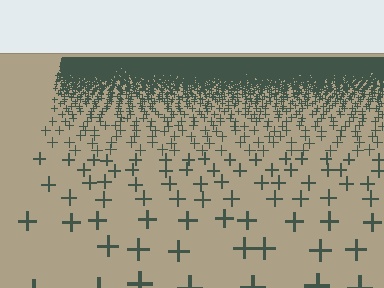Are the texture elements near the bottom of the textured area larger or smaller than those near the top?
Larger. Near the bottom, elements are closer to the viewer and appear at a bigger on-screen size.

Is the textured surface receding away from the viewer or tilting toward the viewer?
The surface is receding away from the viewer. Texture elements get smaller and denser toward the top.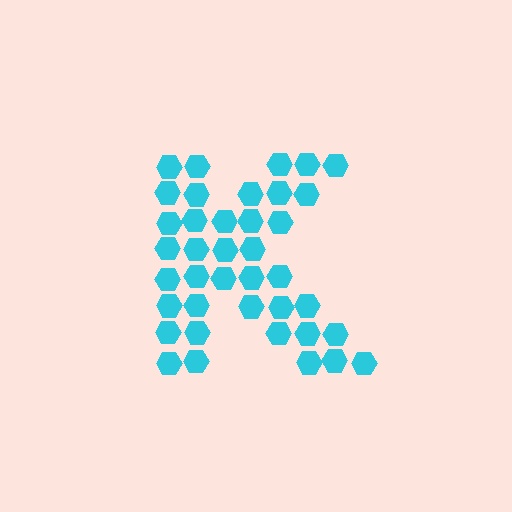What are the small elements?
The small elements are hexagons.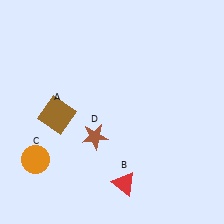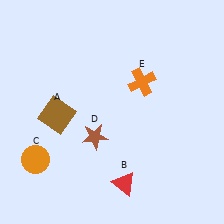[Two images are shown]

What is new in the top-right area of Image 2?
An orange cross (E) was added in the top-right area of Image 2.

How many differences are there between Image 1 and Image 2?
There is 1 difference between the two images.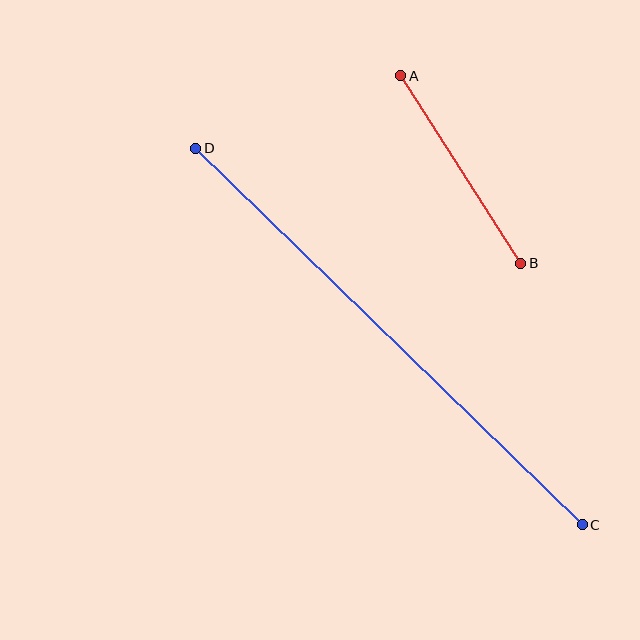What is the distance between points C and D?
The distance is approximately 539 pixels.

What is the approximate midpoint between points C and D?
The midpoint is at approximately (389, 337) pixels.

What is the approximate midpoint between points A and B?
The midpoint is at approximately (461, 169) pixels.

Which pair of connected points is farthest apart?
Points C and D are farthest apart.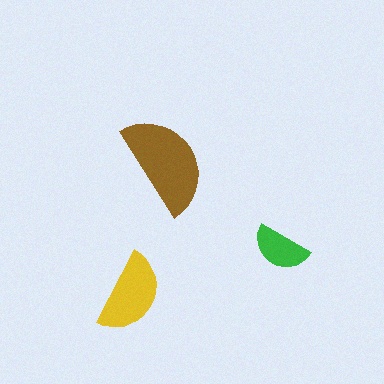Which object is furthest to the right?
The green semicircle is rightmost.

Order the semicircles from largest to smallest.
the brown one, the yellow one, the green one.